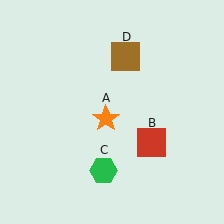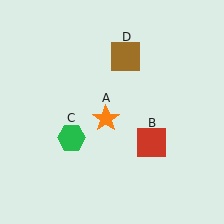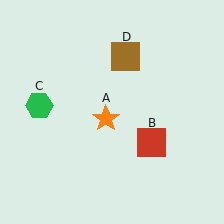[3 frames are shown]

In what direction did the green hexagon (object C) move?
The green hexagon (object C) moved up and to the left.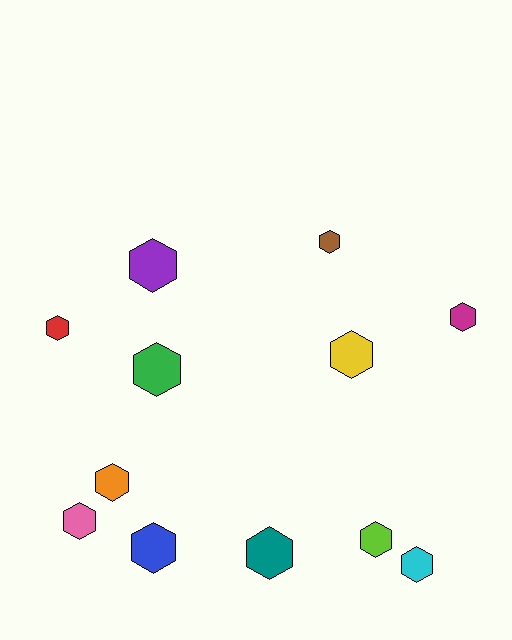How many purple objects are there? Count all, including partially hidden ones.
There is 1 purple object.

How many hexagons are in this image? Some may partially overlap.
There are 12 hexagons.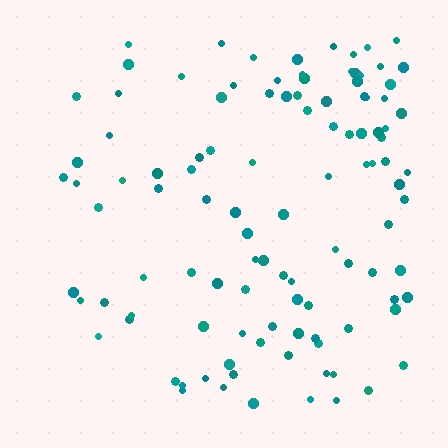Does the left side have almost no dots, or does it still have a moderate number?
Still a moderate number, just noticeably fewer than the right.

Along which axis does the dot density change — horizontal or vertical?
Horizontal.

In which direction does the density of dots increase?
From left to right, with the right side densest.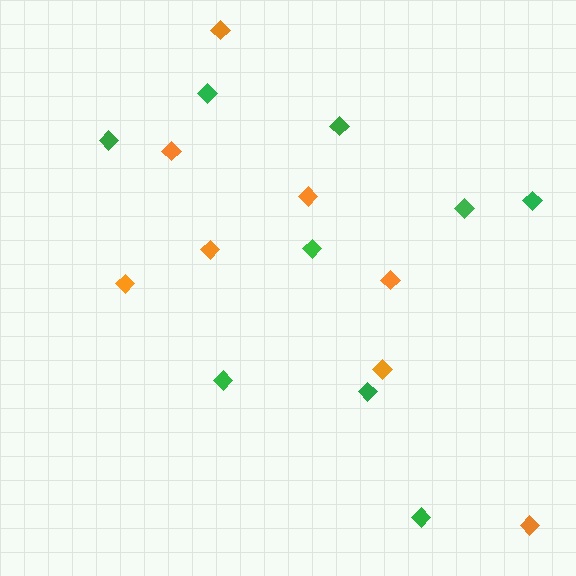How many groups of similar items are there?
There are 2 groups: one group of green diamonds (9) and one group of orange diamonds (8).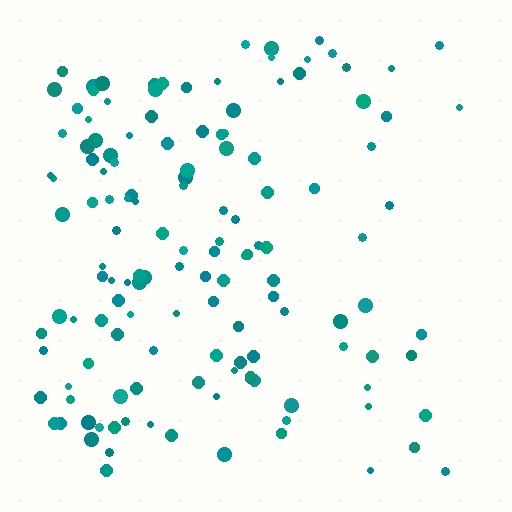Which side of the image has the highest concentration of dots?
The left.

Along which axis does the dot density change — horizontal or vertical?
Horizontal.